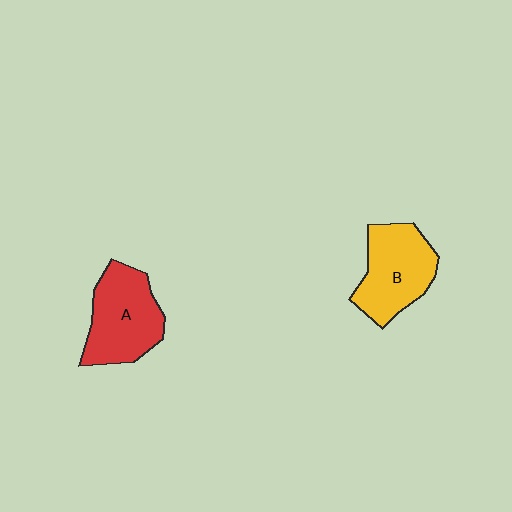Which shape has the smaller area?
Shape B (yellow).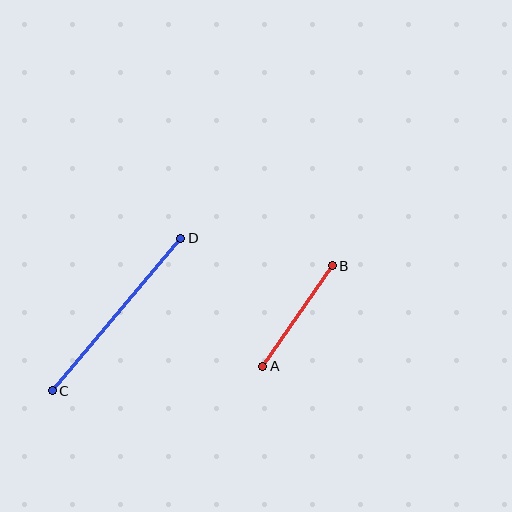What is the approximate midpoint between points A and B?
The midpoint is at approximately (297, 316) pixels.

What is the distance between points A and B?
The distance is approximately 122 pixels.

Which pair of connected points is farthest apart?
Points C and D are farthest apart.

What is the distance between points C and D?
The distance is approximately 200 pixels.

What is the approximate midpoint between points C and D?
The midpoint is at approximately (116, 315) pixels.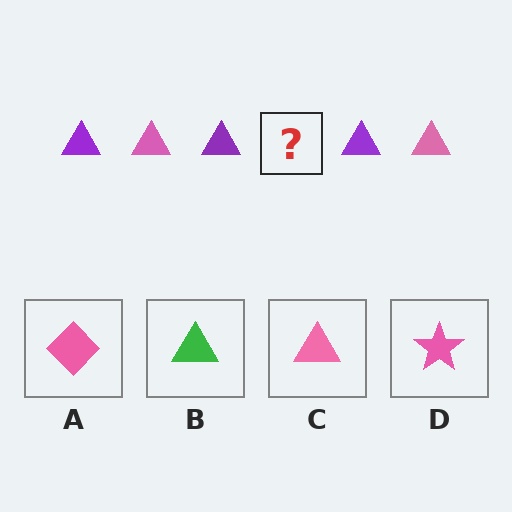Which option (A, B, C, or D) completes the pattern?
C.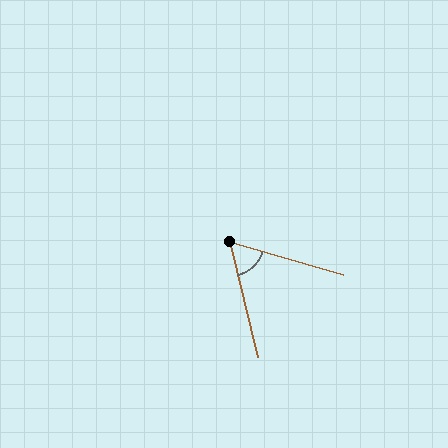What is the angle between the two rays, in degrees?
Approximately 60 degrees.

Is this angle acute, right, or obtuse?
It is acute.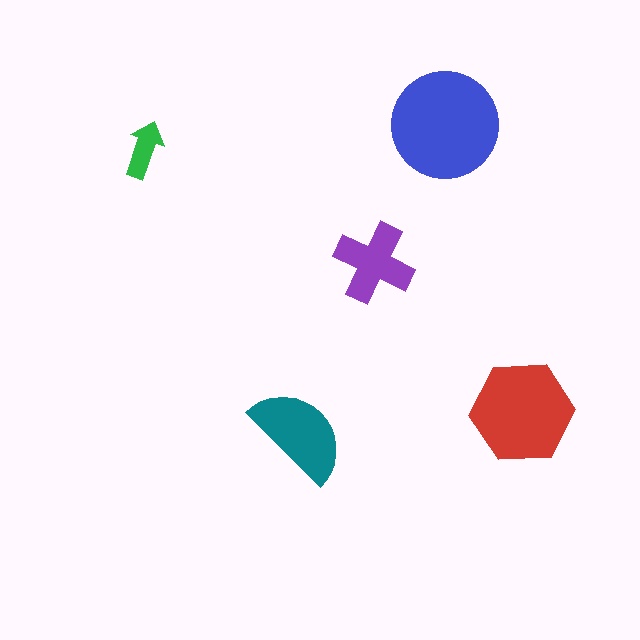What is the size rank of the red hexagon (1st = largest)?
2nd.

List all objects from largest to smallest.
The blue circle, the red hexagon, the teal semicircle, the purple cross, the green arrow.